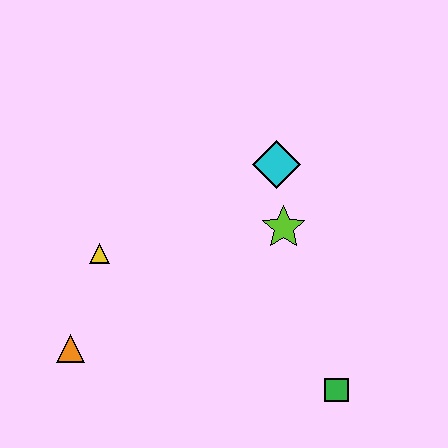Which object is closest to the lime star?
The cyan diamond is closest to the lime star.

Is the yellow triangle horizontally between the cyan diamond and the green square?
No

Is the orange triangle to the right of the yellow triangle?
No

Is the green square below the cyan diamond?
Yes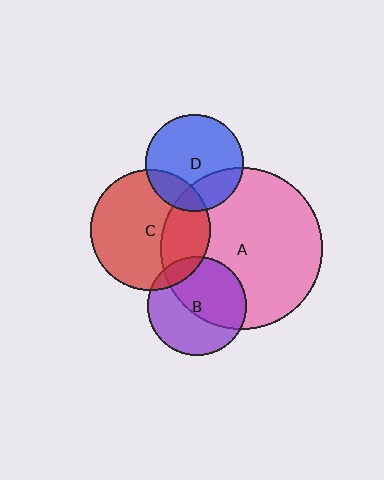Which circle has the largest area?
Circle A (pink).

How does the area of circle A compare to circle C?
Approximately 1.8 times.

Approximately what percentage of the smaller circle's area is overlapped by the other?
Approximately 20%.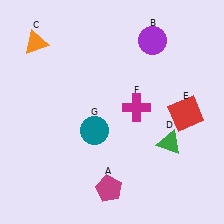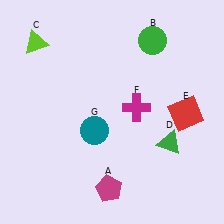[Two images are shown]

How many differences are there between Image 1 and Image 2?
There are 2 differences between the two images.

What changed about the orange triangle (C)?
In Image 1, C is orange. In Image 2, it changed to lime.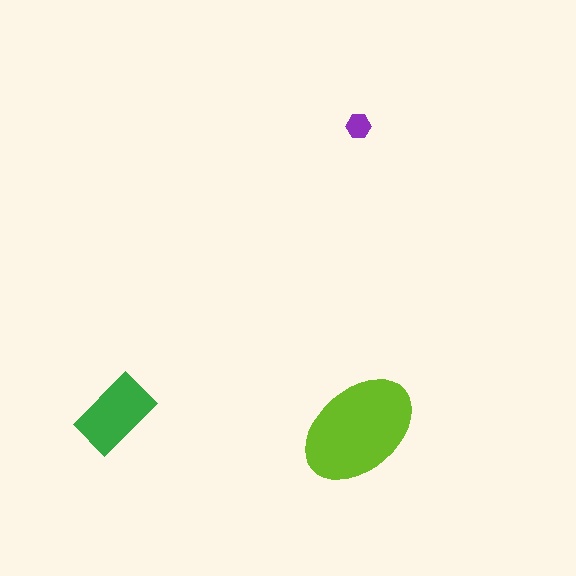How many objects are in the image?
There are 3 objects in the image.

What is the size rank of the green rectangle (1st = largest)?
2nd.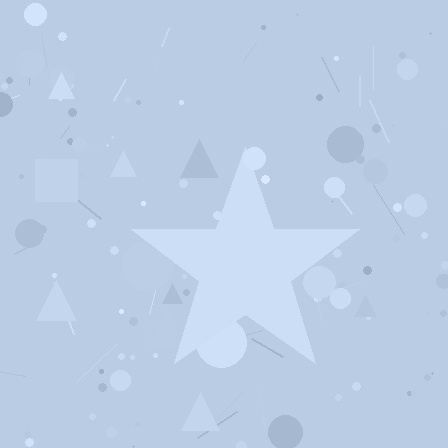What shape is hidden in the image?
A star is hidden in the image.